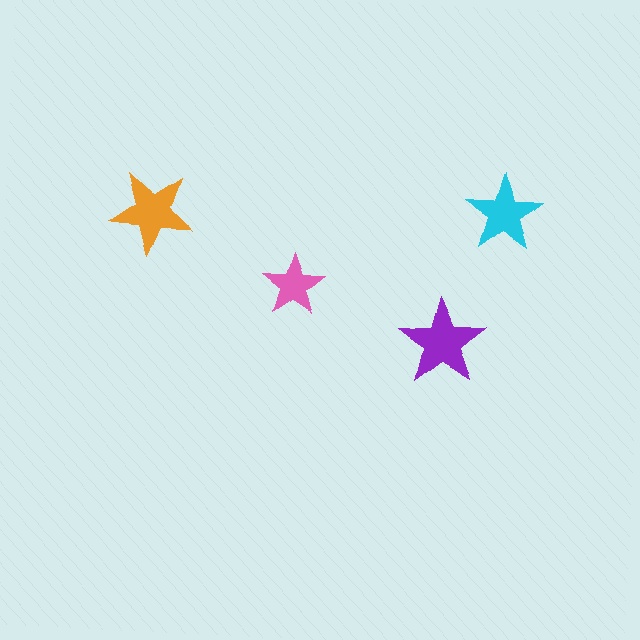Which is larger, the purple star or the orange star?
The purple one.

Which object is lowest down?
The purple star is bottommost.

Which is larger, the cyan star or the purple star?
The purple one.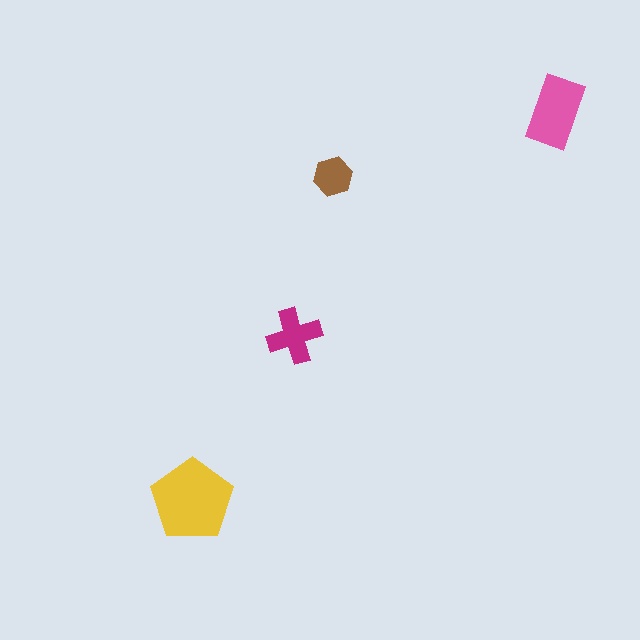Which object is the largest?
The yellow pentagon.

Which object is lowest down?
The yellow pentagon is bottommost.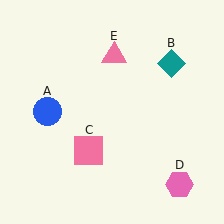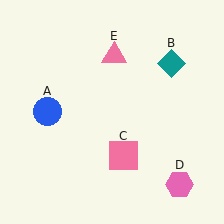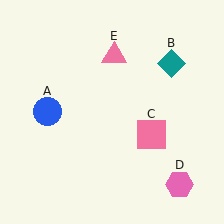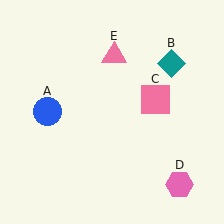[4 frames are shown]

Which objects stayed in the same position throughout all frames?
Blue circle (object A) and teal diamond (object B) and pink hexagon (object D) and pink triangle (object E) remained stationary.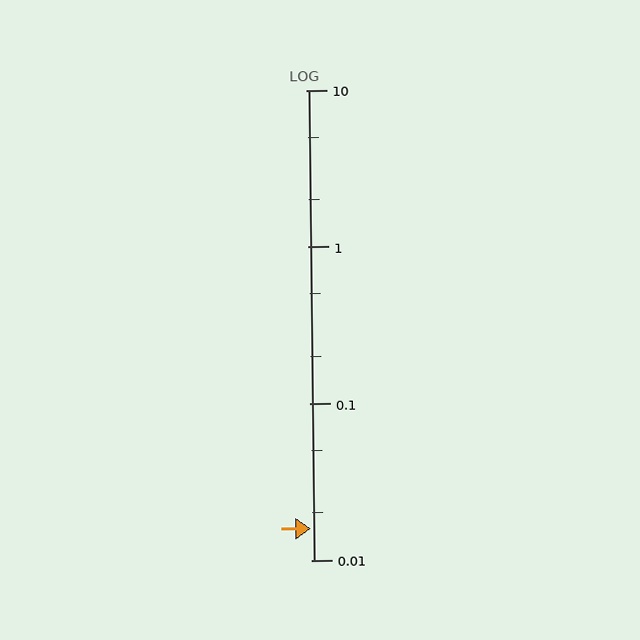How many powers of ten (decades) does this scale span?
The scale spans 3 decades, from 0.01 to 10.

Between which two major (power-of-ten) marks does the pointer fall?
The pointer is between 0.01 and 0.1.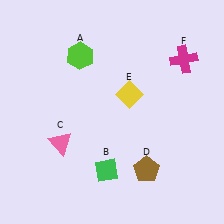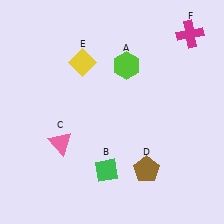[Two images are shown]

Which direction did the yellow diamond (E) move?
The yellow diamond (E) moved left.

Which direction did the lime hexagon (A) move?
The lime hexagon (A) moved right.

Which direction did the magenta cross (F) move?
The magenta cross (F) moved up.